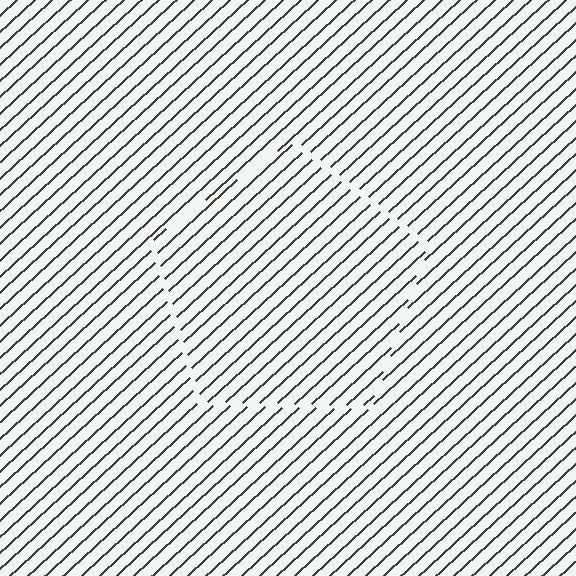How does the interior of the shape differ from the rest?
The interior of the shape contains the same grating, shifted by half a period — the contour is defined by the phase discontinuity where line-ends from the inner and outer gratings abut.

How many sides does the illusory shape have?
5 sides — the line-ends trace a pentagon.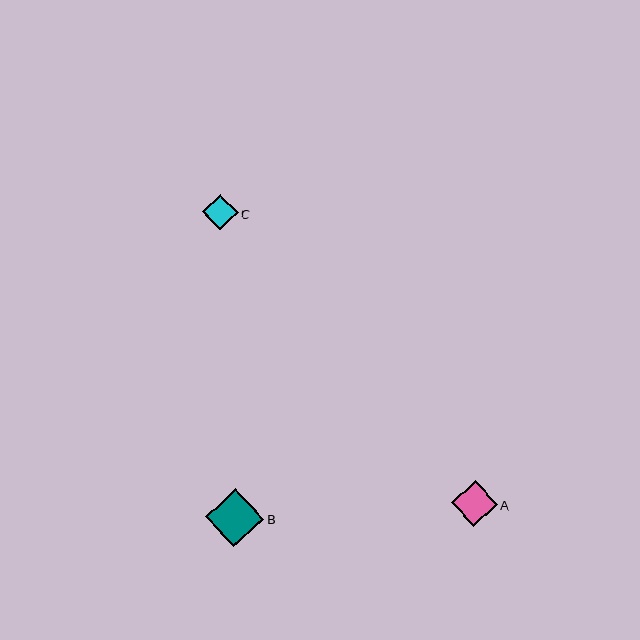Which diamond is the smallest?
Diamond C is the smallest with a size of approximately 36 pixels.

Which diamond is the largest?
Diamond B is the largest with a size of approximately 58 pixels.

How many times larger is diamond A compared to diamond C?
Diamond A is approximately 1.3 times the size of diamond C.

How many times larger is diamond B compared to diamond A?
Diamond B is approximately 1.3 times the size of diamond A.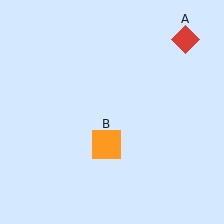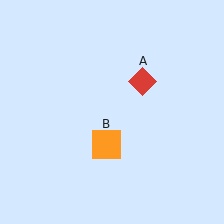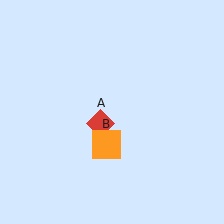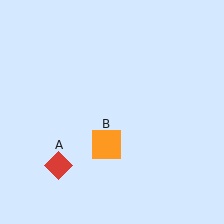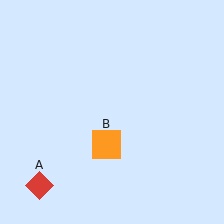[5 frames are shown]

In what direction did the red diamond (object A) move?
The red diamond (object A) moved down and to the left.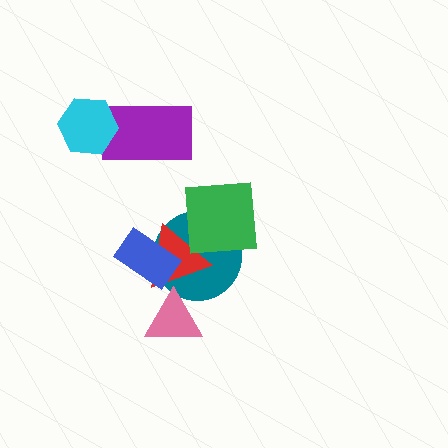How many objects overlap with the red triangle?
4 objects overlap with the red triangle.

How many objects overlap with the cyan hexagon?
1 object overlaps with the cyan hexagon.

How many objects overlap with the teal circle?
4 objects overlap with the teal circle.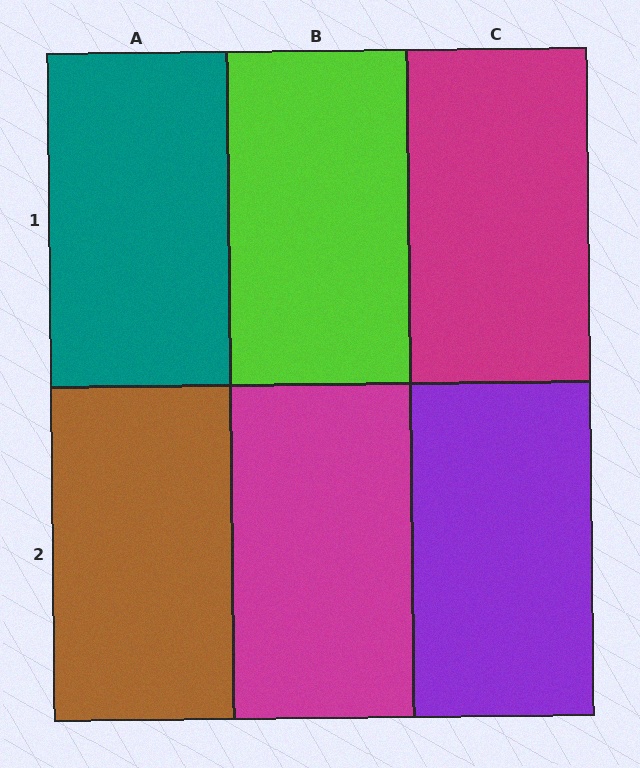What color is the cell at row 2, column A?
Brown.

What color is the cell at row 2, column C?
Purple.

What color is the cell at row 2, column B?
Magenta.